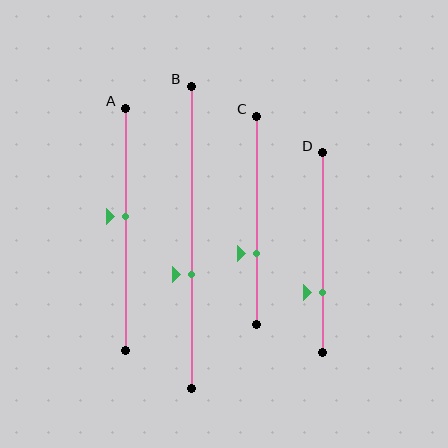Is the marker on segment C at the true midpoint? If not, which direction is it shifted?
No, the marker on segment C is shifted downward by about 16% of the segment length.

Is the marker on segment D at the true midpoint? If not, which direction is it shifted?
No, the marker on segment D is shifted downward by about 20% of the segment length.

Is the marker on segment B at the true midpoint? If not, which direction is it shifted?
No, the marker on segment B is shifted downward by about 12% of the segment length.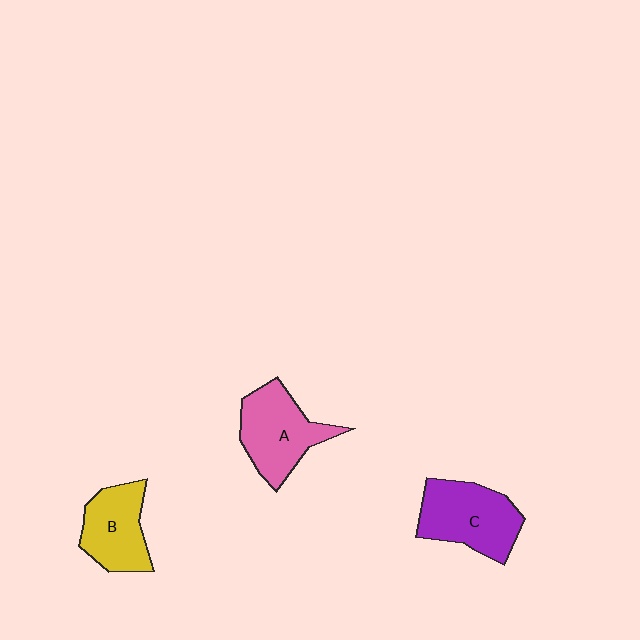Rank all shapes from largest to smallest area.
From largest to smallest: C (purple), A (pink), B (yellow).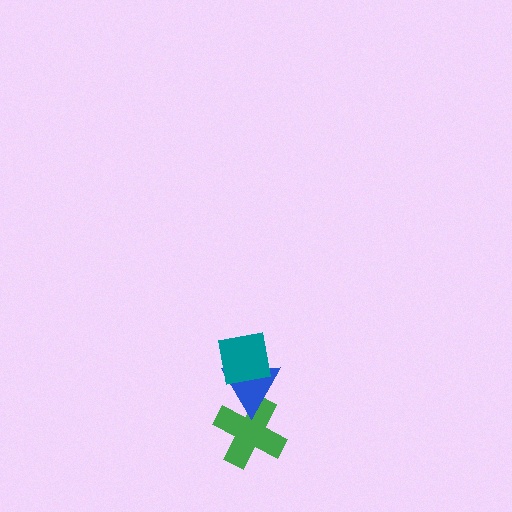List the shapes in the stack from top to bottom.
From top to bottom: the teal square, the blue triangle, the green cross.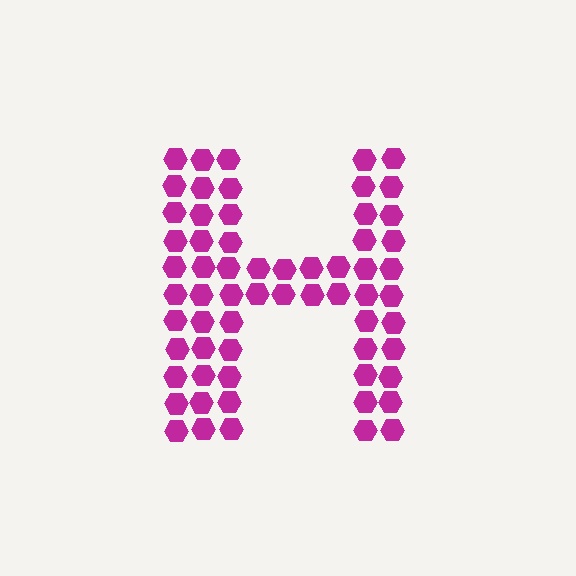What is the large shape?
The large shape is the letter H.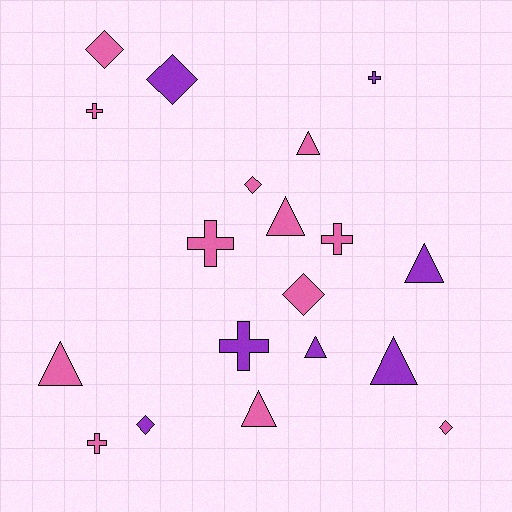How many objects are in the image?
There are 19 objects.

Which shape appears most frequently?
Triangle, with 7 objects.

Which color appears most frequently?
Pink, with 12 objects.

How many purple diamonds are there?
There are 2 purple diamonds.